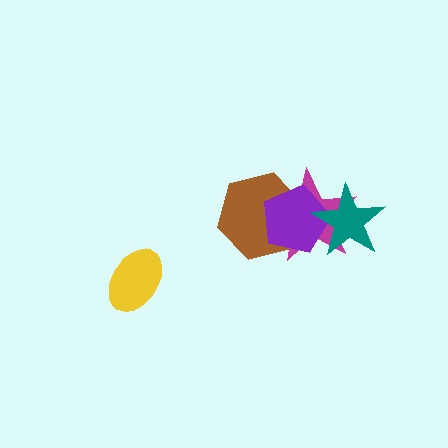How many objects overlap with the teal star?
2 objects overlap with the teal star.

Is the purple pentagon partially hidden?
Yes, it is partially covered by another shape.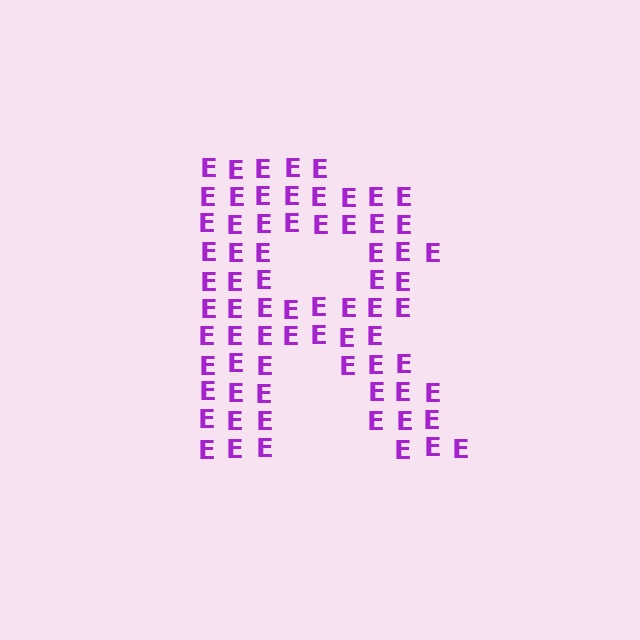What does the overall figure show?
The overall figure shows the letter R.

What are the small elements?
The small elements are letter E's.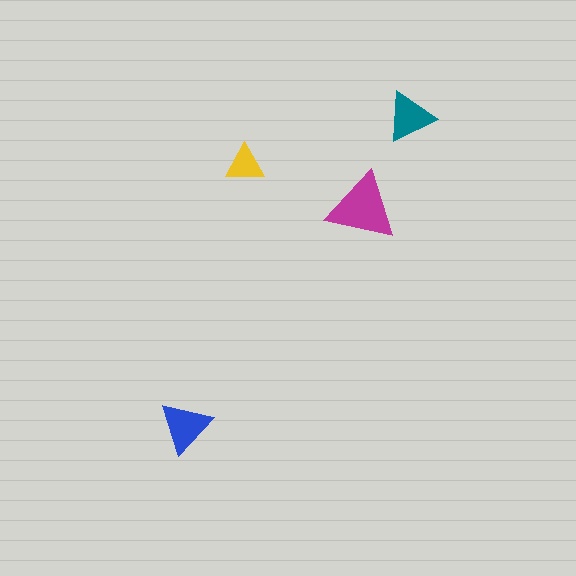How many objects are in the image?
There are 4 objects in the image.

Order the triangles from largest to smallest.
the magenta one, the blue one, the teal one, the yellow one.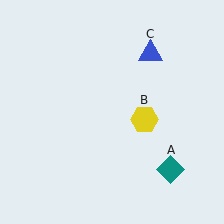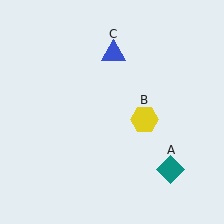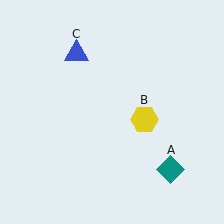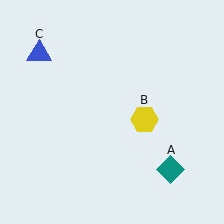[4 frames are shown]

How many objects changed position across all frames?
1 object changed position: blue triangle (object C).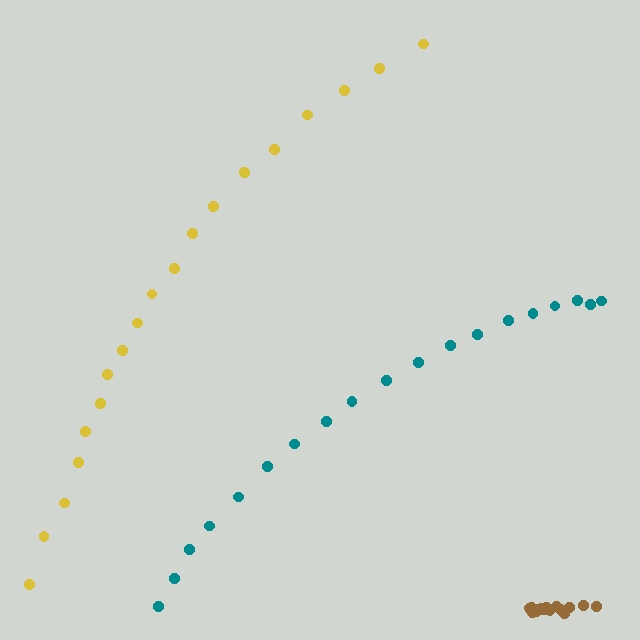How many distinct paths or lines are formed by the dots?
There are 3 distinct paths.